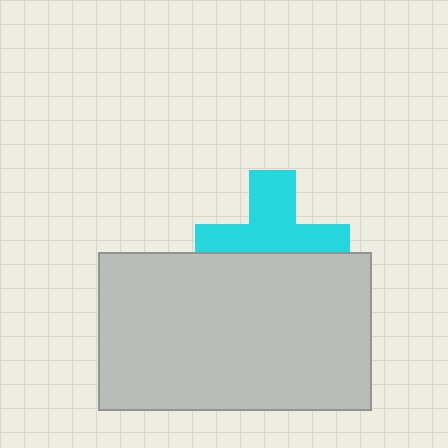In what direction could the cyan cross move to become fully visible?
The cyan cross could move up. That would shift it out from behind the light gray rectangle entirely.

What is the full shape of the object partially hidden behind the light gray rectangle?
The partially hidden object is a cyan cross.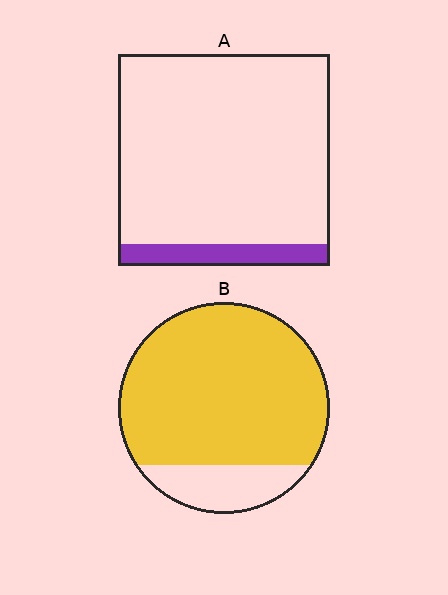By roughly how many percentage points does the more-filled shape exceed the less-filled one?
By roughly 70 percentage points (B over A).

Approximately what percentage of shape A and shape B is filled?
A is approximately 10% and B is approximately 85%.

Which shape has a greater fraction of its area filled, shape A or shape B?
Shape B.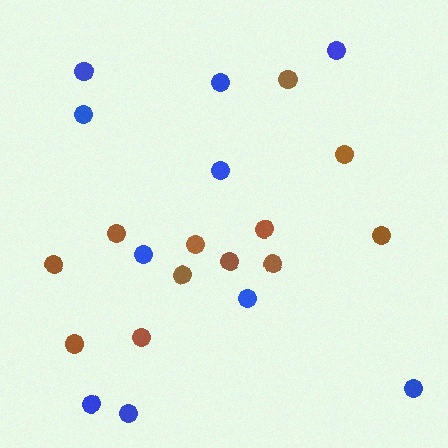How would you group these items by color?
There are 2 groups: one group of blue circles (10) and one group of brown circles (12).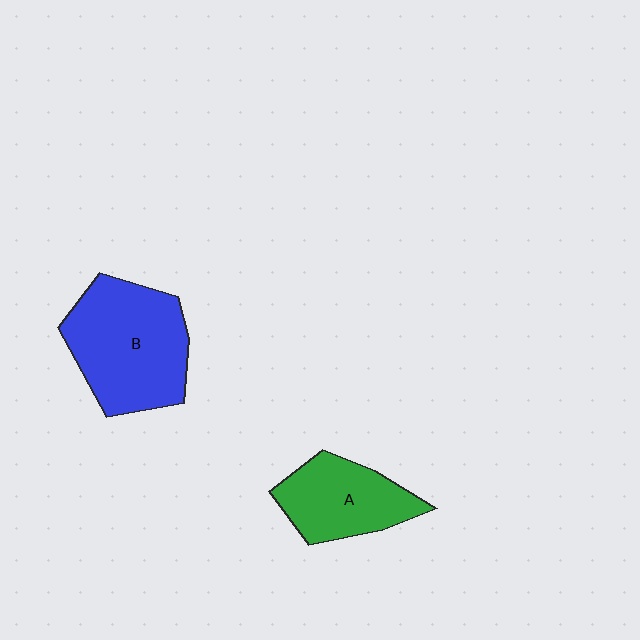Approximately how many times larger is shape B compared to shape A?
Approximately 1.5 times.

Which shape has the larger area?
Shape B (blue).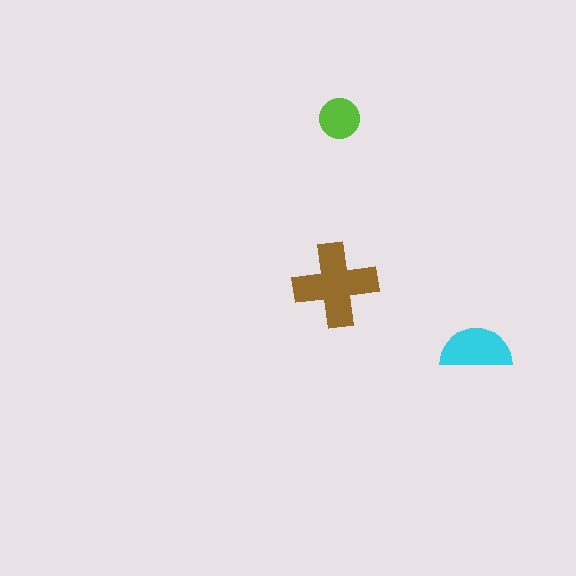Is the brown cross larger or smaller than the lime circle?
Larger.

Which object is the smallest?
The lime circle.